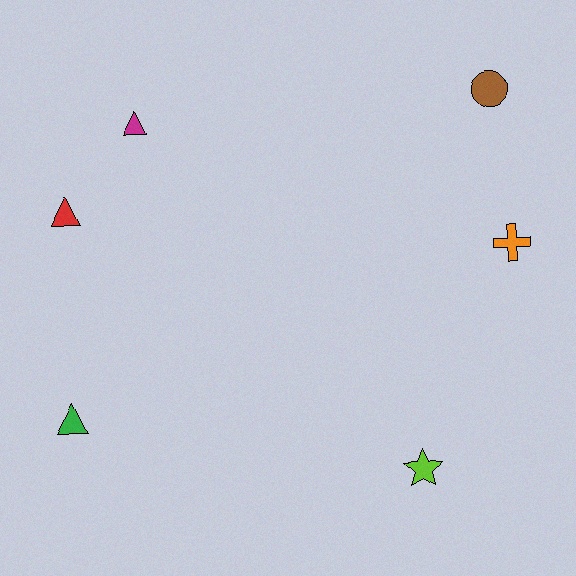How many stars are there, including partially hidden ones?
There is 1 star.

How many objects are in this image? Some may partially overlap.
There are 6 objects.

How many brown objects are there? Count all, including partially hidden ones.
There is 1 brown object.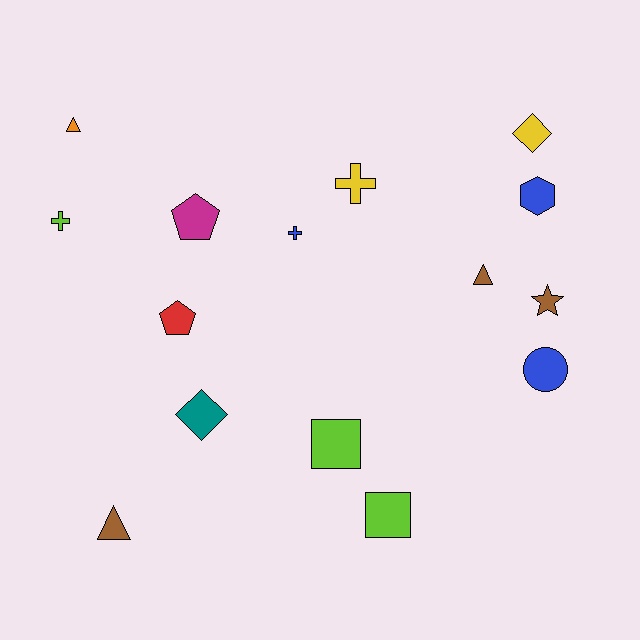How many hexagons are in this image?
There is 1 hexagon.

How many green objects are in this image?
There are no green objects.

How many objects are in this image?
There are 15 objects.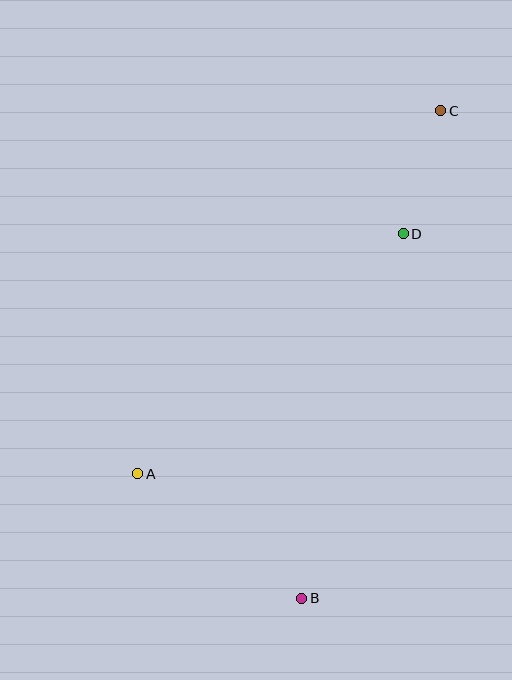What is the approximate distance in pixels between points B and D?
The distance between B and D is approximately 378 pixels.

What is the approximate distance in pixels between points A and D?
The distance between A and D is approximately 358 pixels.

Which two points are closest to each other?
Points C and D are closest to each other.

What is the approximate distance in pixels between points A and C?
The distance between A and C is approximately 473 pixels.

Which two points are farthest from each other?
Points B and C are farthest from each other.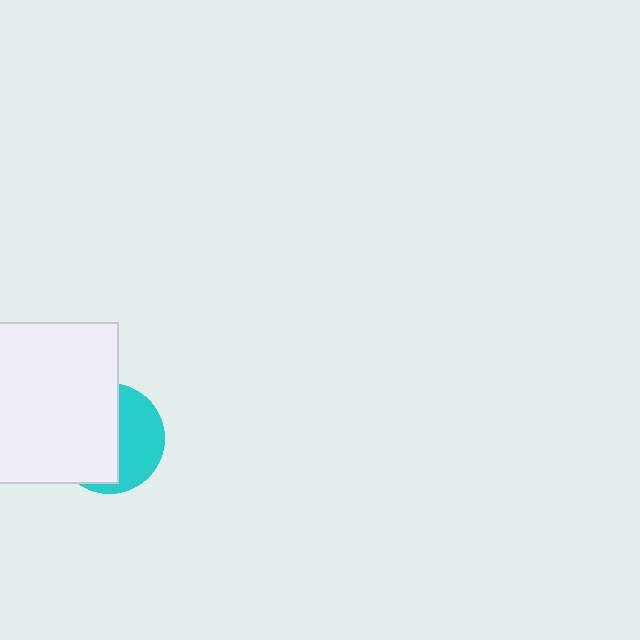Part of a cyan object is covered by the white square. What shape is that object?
It is a circle.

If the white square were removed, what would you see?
You would see the complete cyan circle.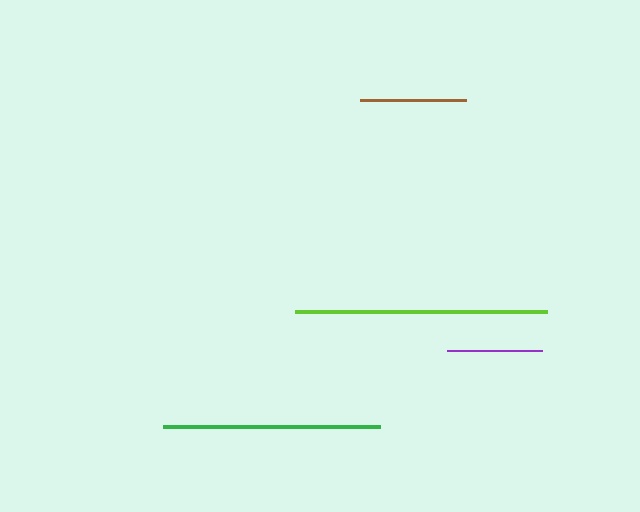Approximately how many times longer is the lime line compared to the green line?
The lime line is approximately 1.2 times the length of the green line.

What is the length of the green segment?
The green segment is approximately 216 pixels long.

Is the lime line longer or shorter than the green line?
The lime line is longer than the green line.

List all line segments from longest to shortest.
From longest to shortest: lime, green, brown, purple, magenta.